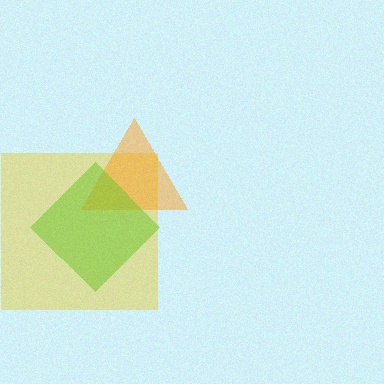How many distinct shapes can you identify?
There are 3 distinct shapes: a yellow square, an orange triangle, a lime diamond.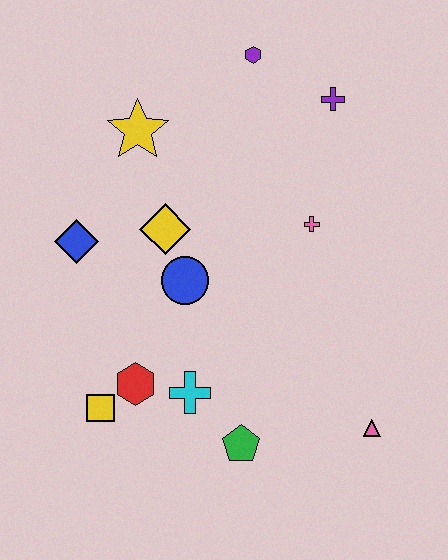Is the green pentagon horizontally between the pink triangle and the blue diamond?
Yes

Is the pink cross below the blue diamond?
No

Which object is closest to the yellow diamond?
The blue circle is closest to the yellow diamond.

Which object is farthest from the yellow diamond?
The pink triangle is farthest from the yellow diamond.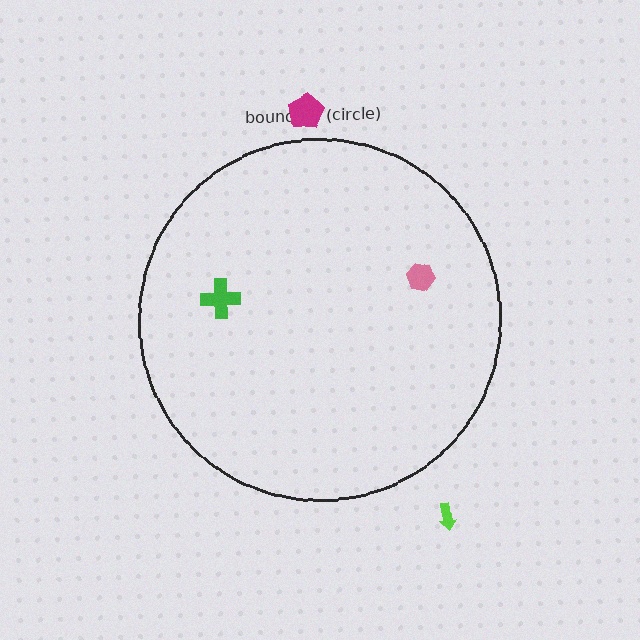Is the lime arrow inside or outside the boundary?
Outside.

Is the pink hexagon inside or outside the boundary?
Inside.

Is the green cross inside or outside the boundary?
Inside.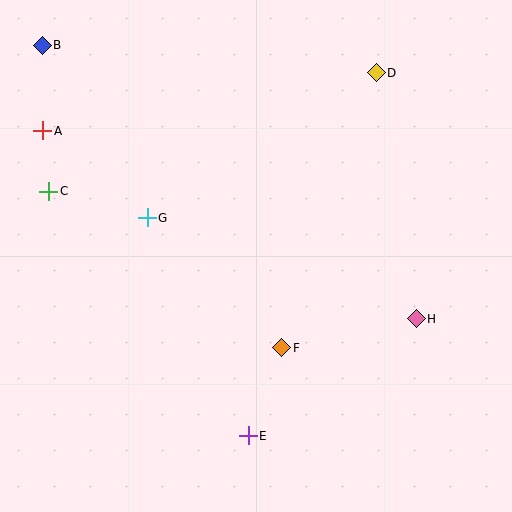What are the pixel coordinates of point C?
Point C is at (49, 191).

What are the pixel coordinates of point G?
Point G is at (147, 218).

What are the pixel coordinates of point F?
Point F is at (282, 348).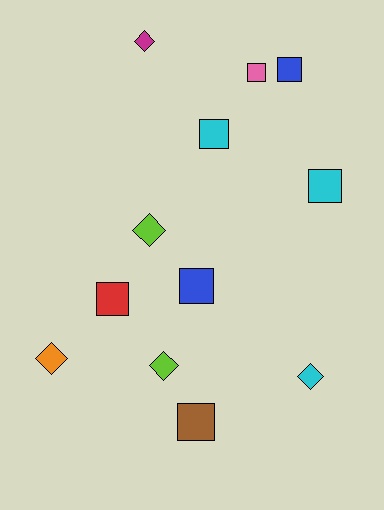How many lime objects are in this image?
There are 2 lime objects.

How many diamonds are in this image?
There are 5 diamonds.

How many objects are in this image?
There are 12 objects.